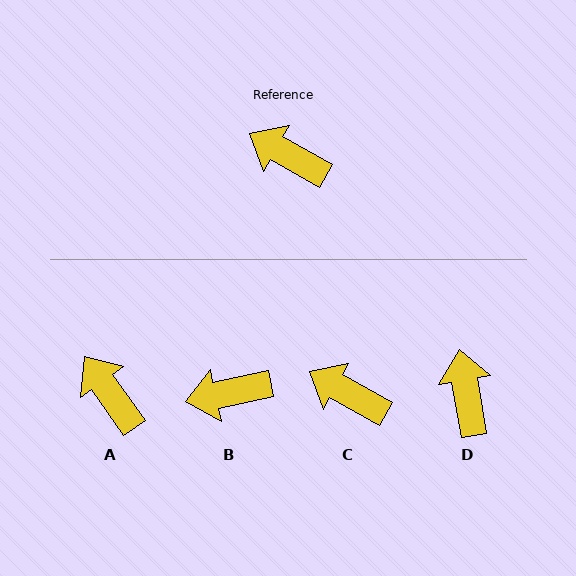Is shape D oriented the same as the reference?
No, it is off by about 51 degrees.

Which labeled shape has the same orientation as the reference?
C.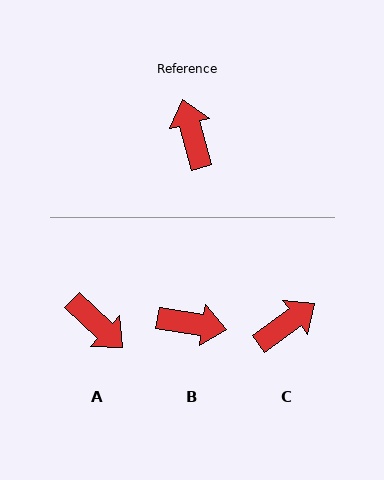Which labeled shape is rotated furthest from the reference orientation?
A, about 148 degrees away.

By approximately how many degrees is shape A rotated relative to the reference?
Approximately 148 degrees clockwise.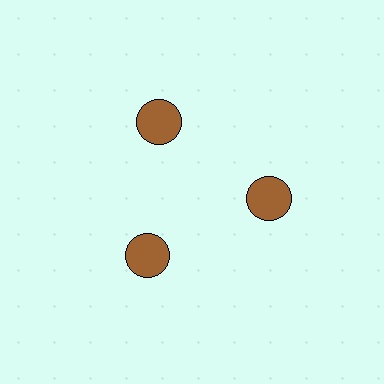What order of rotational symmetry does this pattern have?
This pattern has 3-fold rotational symmetry.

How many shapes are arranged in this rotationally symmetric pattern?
There are 3 shapes, arranged in 3 groups of 1.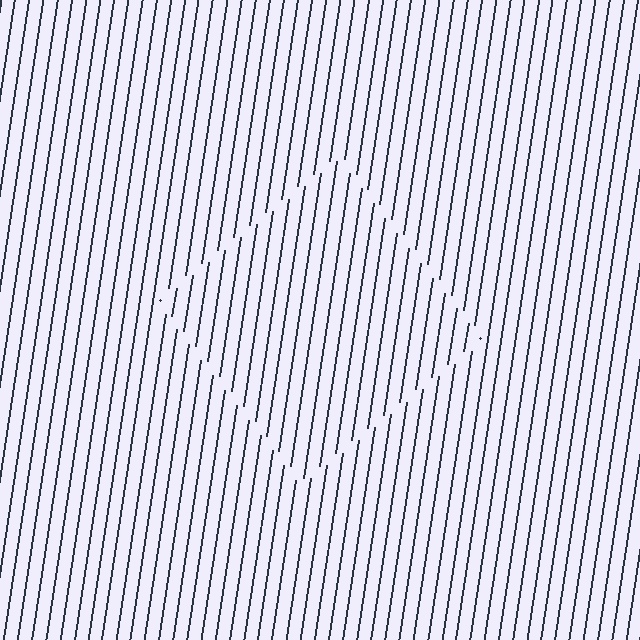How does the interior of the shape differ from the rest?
The interior of the shape contains the same grating, shifted by half a period — the contour is defined by the phase discontinuity where line-ends from the inner and outer gratings abut.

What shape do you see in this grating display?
An illusory square. The interior of the shape contains the same grating, shifted by half a period — the contour is defined by the phase discontinuity where line-ends from the inner and outer gratings abut.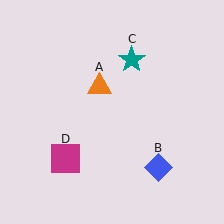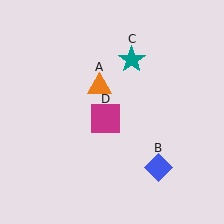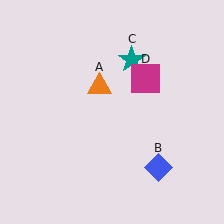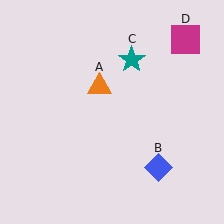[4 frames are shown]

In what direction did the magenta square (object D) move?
The magenta square (object D) moved up and to the right.